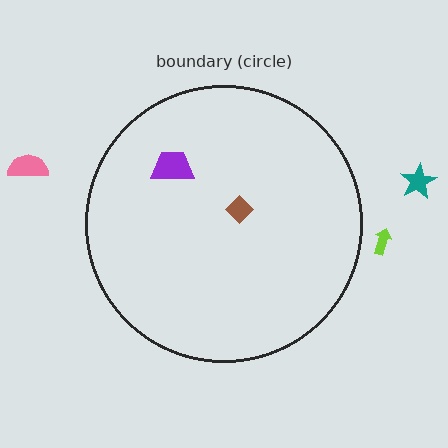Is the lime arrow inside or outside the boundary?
Outside.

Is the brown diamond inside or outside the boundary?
Inside.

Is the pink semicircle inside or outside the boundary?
Outside.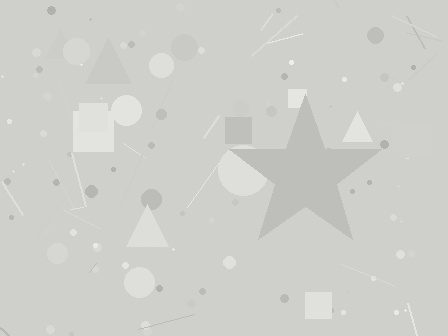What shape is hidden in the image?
A star is hidden in the image.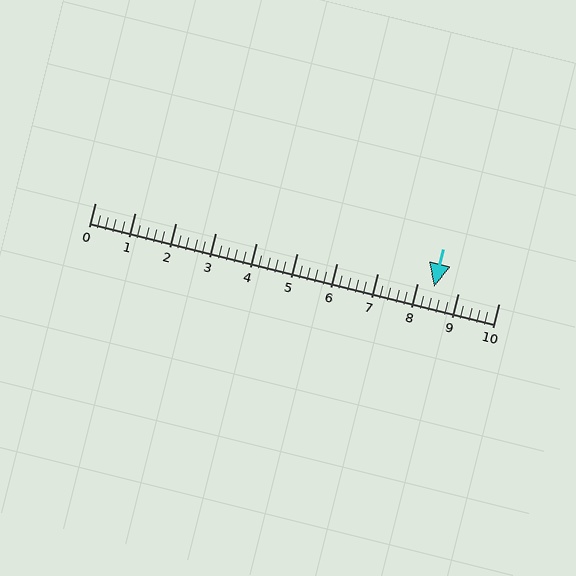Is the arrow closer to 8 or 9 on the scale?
The arrow is closer to 8.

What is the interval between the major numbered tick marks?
The major tick marks are spaced 1 units apart.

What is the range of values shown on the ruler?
The ruler shows values from 0 to 10.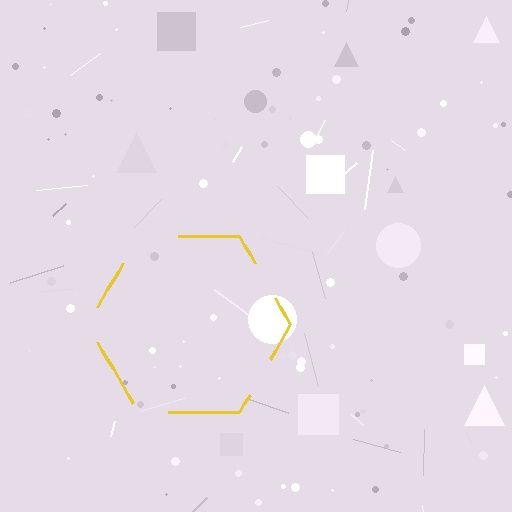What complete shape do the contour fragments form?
The contour fragments form a hexagon.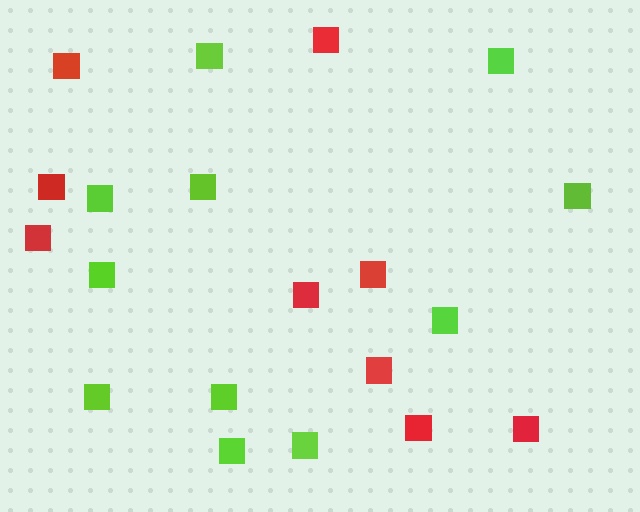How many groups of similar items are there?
There are 2 groups: one group of lime squares (11) and one group of red squares (9).